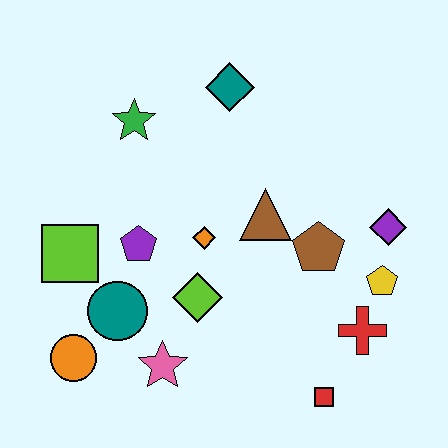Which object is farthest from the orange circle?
The purple diamond is farthest from the orange circle.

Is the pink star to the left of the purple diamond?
Yes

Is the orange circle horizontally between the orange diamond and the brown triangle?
No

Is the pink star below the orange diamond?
Yes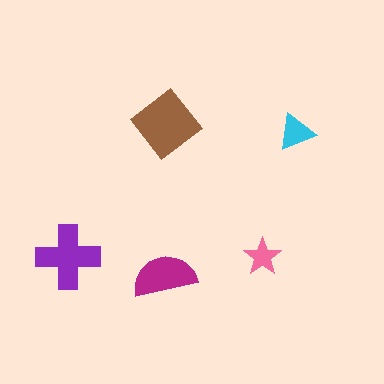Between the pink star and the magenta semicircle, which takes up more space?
The magenta semicircle.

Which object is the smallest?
The pink star.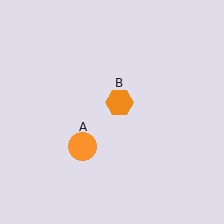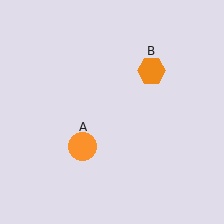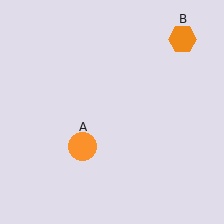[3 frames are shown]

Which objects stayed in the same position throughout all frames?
Orange circle (object A) remained stationary.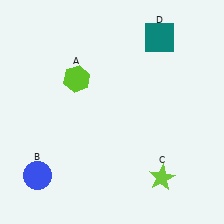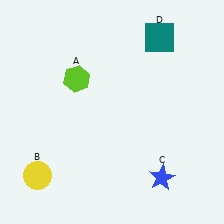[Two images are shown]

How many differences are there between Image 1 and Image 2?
There are 2 differences between the two images.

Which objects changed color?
B changed from blue to yellow. C changed from lime to blue.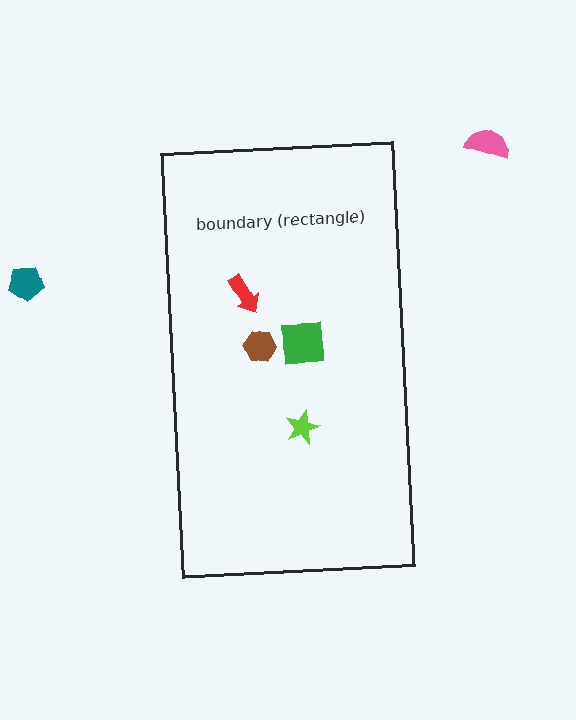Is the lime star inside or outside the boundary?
Inside.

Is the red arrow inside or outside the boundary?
Inside.